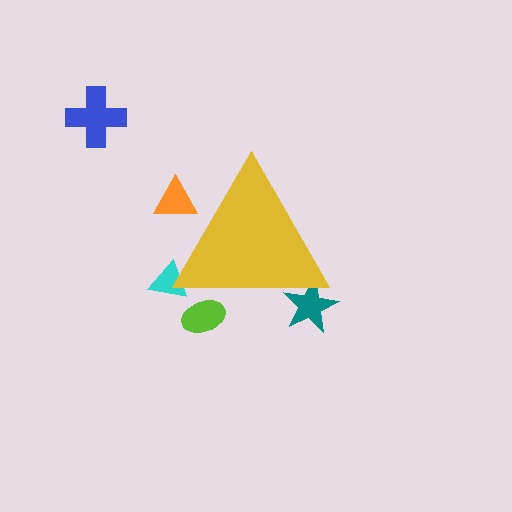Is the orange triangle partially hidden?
Yes, the orange triangle is partially hidden behind the yellow triangle.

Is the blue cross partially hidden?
No, the blue cross is fully visible.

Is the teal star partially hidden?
Yes, the teal star is partially hidden behind the yellow triangle.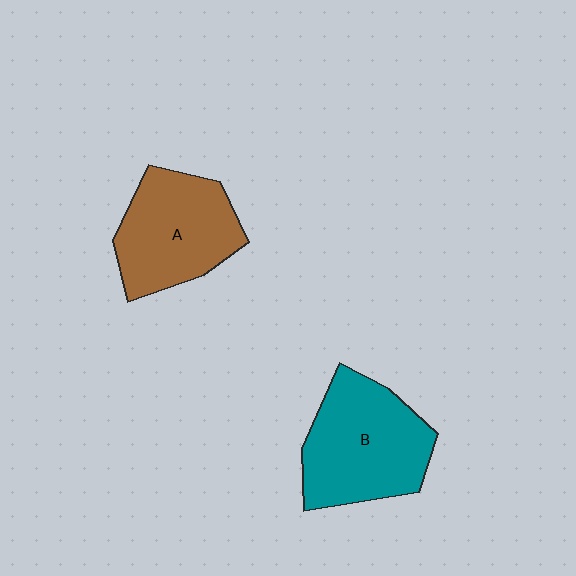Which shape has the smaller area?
Shape A (brown).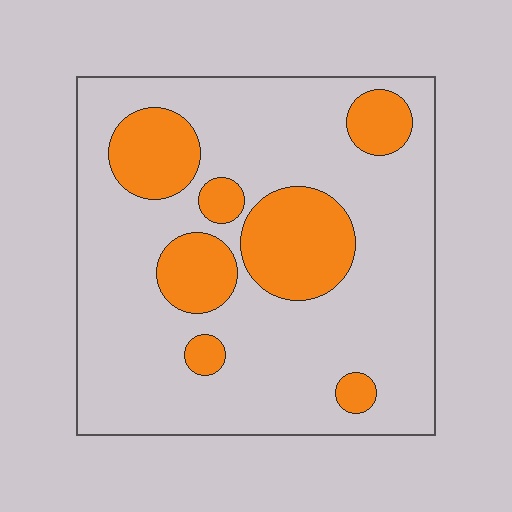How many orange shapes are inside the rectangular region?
7.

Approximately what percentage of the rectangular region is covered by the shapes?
Approximately 25%.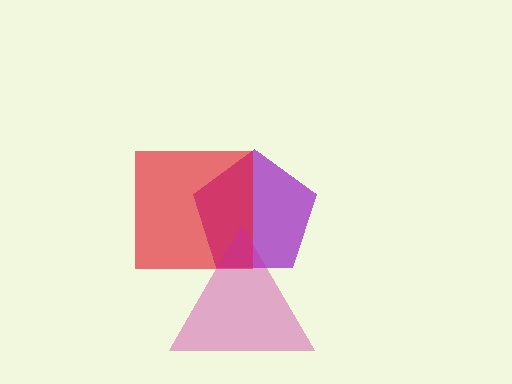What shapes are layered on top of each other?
The layered shapes are: a purple pentagon, a red square, a magenta triangle.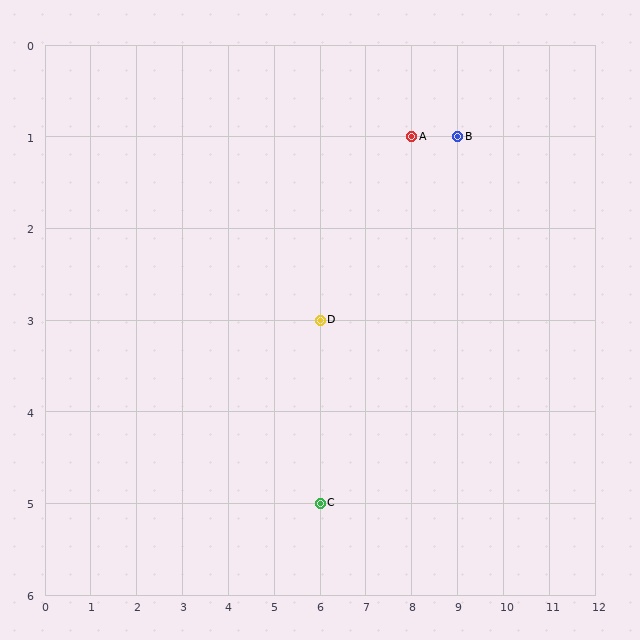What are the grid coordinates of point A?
Point A is at grid coordinates (8, 1).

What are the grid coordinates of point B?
Point B is at grid coordinates (9, 1).